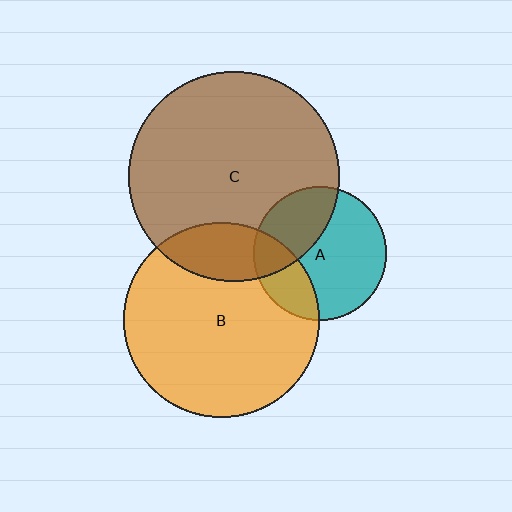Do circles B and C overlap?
Yes.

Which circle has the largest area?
Circle C (brown).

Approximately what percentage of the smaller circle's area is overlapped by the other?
Approximately 20%.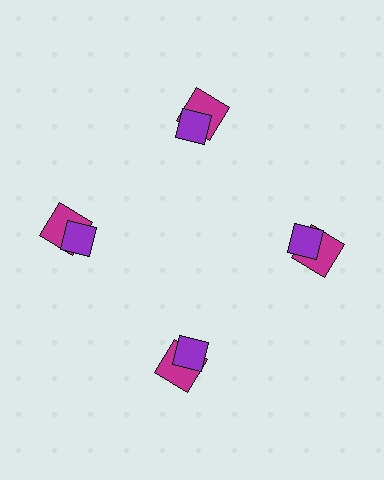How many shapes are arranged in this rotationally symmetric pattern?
There are 8 shapes, arranged in 4 groups of 2.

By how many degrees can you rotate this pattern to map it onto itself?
The pattern maps onto itself every 90 degrees of rotation.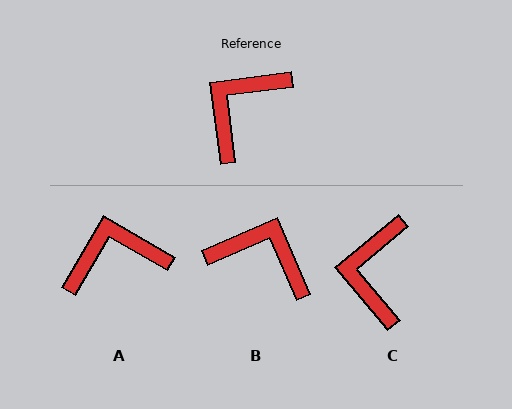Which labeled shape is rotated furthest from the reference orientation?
B, about 74 degrees away.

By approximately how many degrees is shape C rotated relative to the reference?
Approximately 33 degrees counter-clockwise.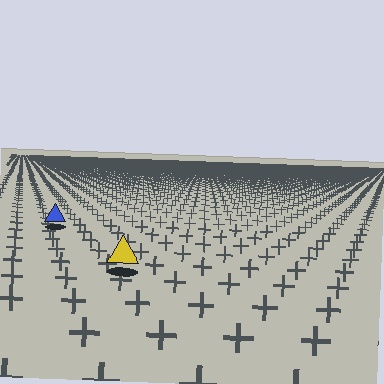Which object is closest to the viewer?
The yellow triangle is closest. The texture marks near it are larger and more spread out.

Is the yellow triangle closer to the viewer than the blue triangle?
Yes. The yellow triangle is closer — you can tell from the texture gradient: the ground texture is coarser near it.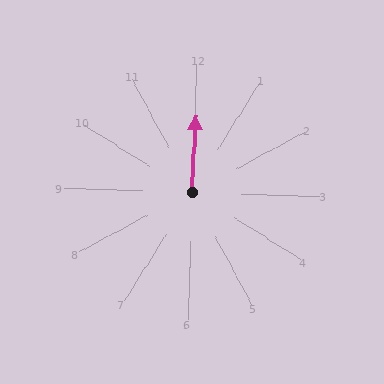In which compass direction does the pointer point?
North.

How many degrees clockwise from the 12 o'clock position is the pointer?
Approximately 1 degrees.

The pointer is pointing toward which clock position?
Roughly 12 o'clock.